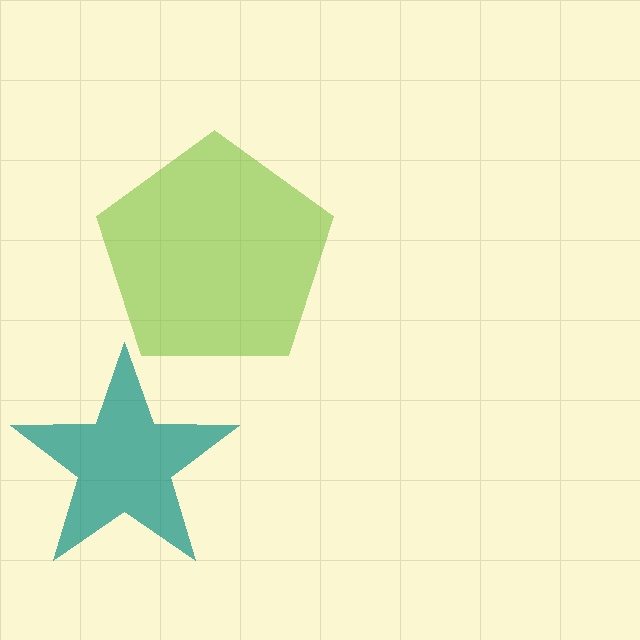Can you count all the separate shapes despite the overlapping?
Yes, there are 2 separate shapes.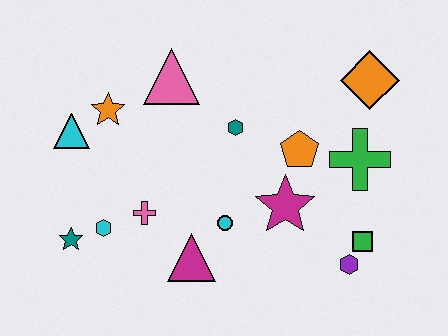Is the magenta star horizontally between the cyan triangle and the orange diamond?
Yes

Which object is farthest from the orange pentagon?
The teal star is farthest from the orange pentagon.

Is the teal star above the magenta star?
No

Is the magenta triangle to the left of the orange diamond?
Yes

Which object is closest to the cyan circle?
The magenta triangle is closest to the cyan circle.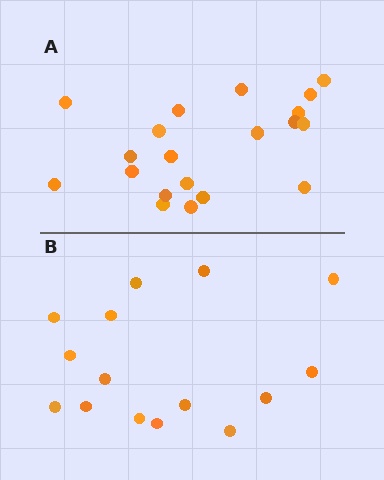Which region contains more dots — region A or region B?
Region A (the top region) has more dots.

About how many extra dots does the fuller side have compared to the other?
Region A has about 5 more dots than region B.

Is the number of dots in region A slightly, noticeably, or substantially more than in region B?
Region A has noticeably more, but not dramatically so. The ratio is roughly 1.3 to 1.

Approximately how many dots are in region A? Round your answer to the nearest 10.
About 20 dots.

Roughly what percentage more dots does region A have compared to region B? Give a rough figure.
About 35% more.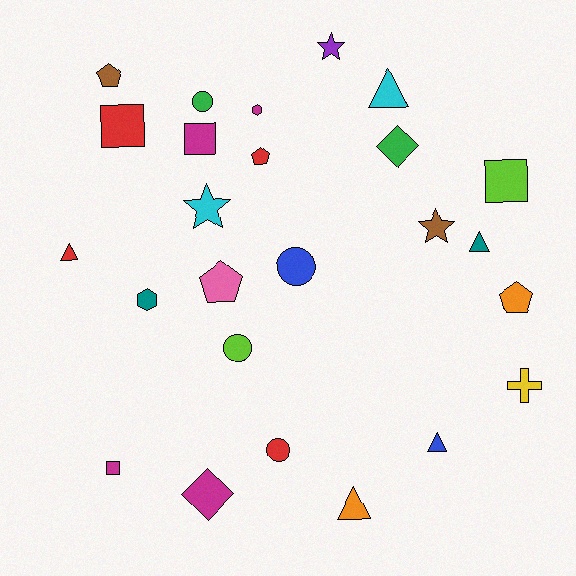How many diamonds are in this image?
There are 2 diamonds.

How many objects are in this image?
There are 25 objects.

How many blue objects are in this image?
There are 2 blue objects.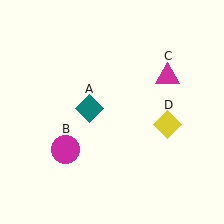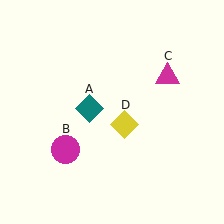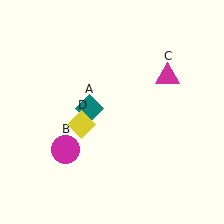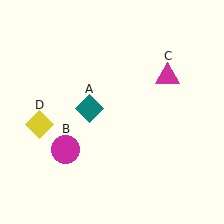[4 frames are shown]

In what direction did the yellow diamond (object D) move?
The yellow diamond (object D) moved left.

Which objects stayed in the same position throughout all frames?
Teal diamond (object A) and magenta circle (object B) and magenta triangle (object C) remained stationary.